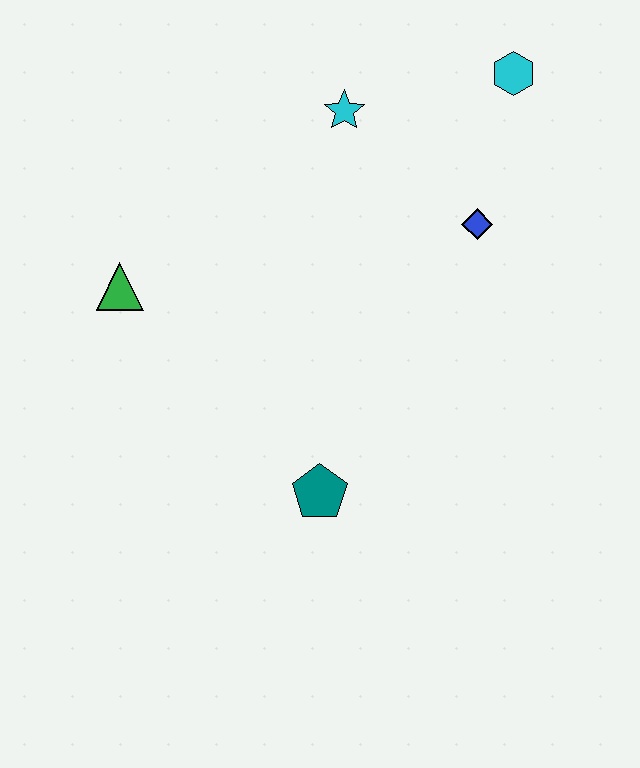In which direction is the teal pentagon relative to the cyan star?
The teal pentagon is below the cyan star.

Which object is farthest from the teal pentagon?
The cyan hexagon is farthest from the teal pentagon.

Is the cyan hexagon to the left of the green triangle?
No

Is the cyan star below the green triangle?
No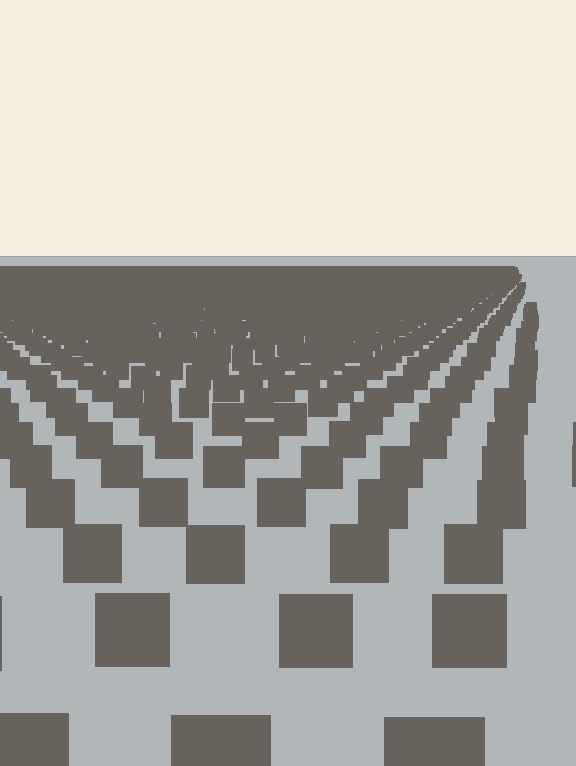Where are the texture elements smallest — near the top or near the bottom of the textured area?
Near the top.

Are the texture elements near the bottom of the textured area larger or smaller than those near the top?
Larger. Near the bottom, elements are closer to the viewer and appear at a bigger on-screen size.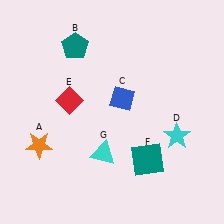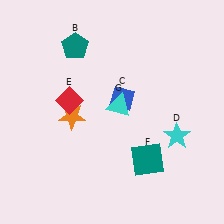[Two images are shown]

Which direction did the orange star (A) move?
The orange star (A) moved right.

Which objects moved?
The objects that moved are: the orange star (A), the cyan triangle (G).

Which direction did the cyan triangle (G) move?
The cyan triangle (G) moved up.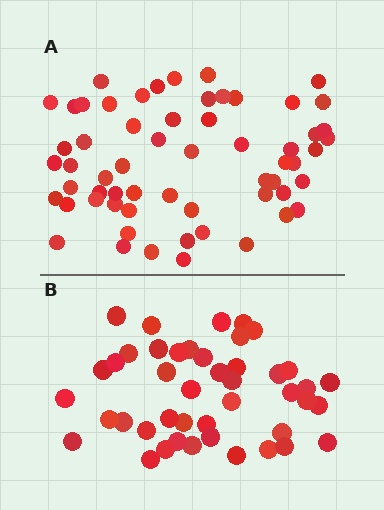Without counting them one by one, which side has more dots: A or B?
Region A (the top region) has more dots.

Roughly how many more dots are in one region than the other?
Region A has approximately 15 more dots than region B.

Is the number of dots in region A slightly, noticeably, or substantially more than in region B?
Region A has noticeably more, but not dramatically so. The ratio is roughly 1.4 to 1.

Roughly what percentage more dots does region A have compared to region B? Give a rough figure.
About 35% more.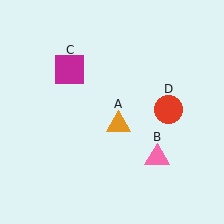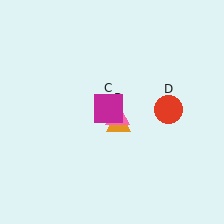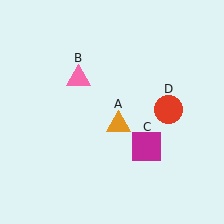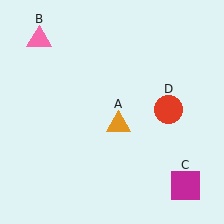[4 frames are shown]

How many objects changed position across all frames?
2 objects changed position: pink triangle (object B), magenta square (object C).